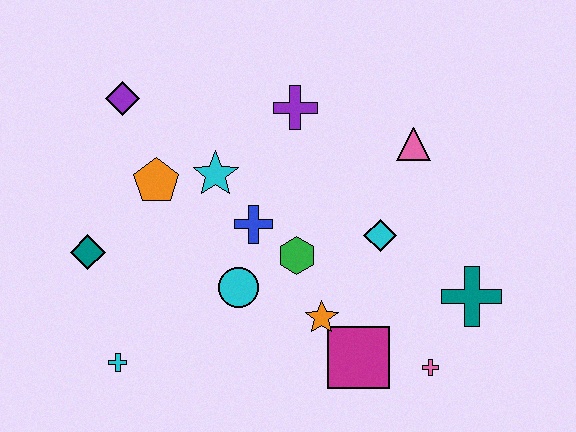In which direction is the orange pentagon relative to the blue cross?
The orange pentagon is to the left of the blue cross.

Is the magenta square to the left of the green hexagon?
No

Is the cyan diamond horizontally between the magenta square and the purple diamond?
No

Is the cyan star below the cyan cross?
No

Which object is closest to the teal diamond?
The orange pentagon is closest to the teal diamond.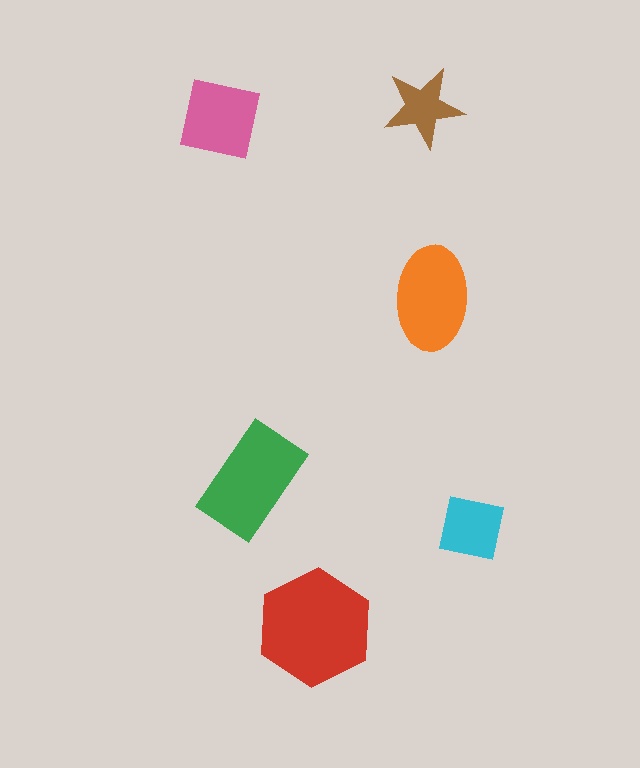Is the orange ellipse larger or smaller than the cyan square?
Larger.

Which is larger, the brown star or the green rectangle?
The green rectangle.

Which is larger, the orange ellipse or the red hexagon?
The red hexagon.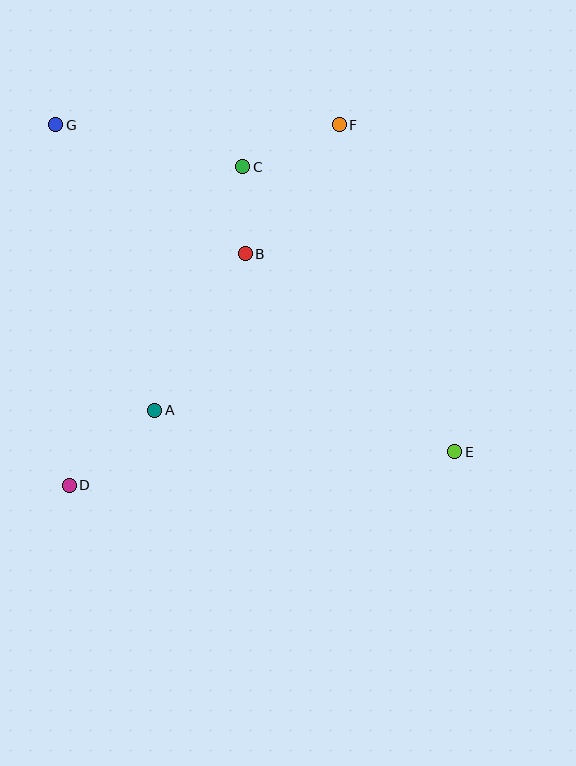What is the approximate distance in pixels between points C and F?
The distance between C and F is approximately 105 pixels.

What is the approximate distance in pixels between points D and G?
The distance between D and G is approximately 361 pixels.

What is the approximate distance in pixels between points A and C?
The distance between A and C is approximately 259 pixels.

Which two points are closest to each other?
Points B and C are closest to each other.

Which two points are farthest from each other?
Points E and G are farthest from each other.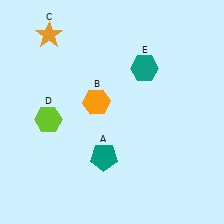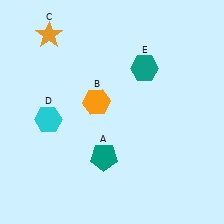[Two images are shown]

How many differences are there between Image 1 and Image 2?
There is 1 difference between the two images.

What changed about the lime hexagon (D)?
In Image 1, D is lime. In Image 2, it changed to cyan.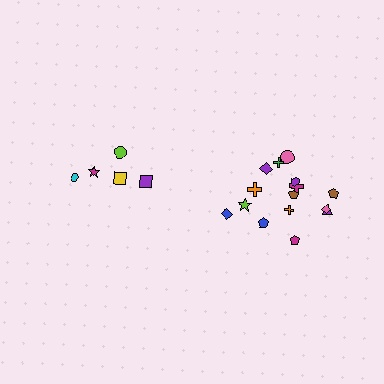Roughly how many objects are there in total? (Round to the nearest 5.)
Roughly 20 objects in total.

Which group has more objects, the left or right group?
The right group.